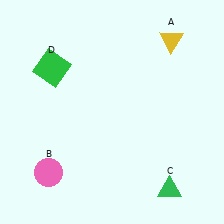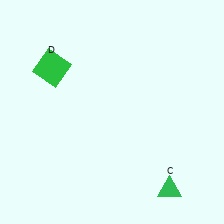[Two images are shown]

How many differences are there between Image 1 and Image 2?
There are 2 differences between the two images.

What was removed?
The pink circle (B), the yellow triangle (A) were removed in Image 2.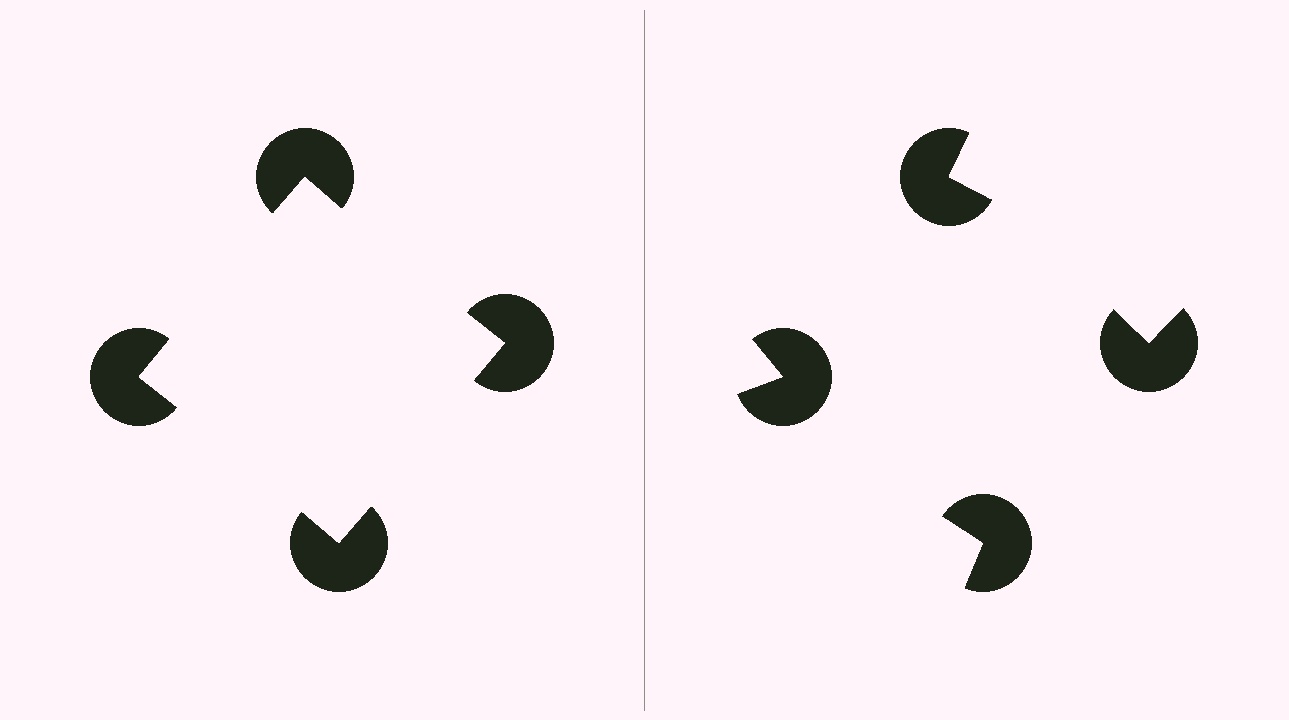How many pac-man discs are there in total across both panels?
8 — 4 on each side.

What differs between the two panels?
The pac-man discs are positioned identically on both sides; only the wedge orientations differ. On the left they align to a square; on the right they are misaligned.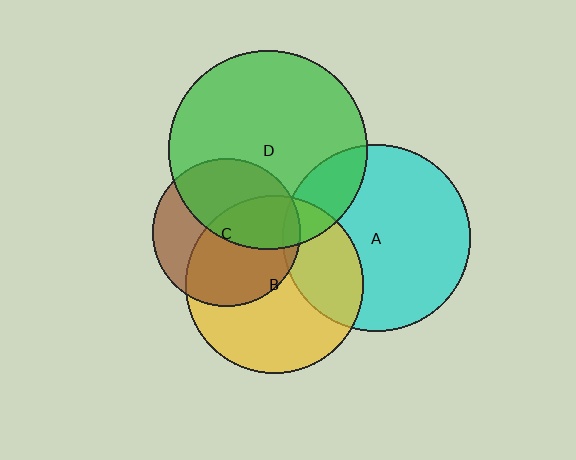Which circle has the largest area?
Circle D (green).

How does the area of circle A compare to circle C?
Approximately 1.6 times.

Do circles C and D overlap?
Yes.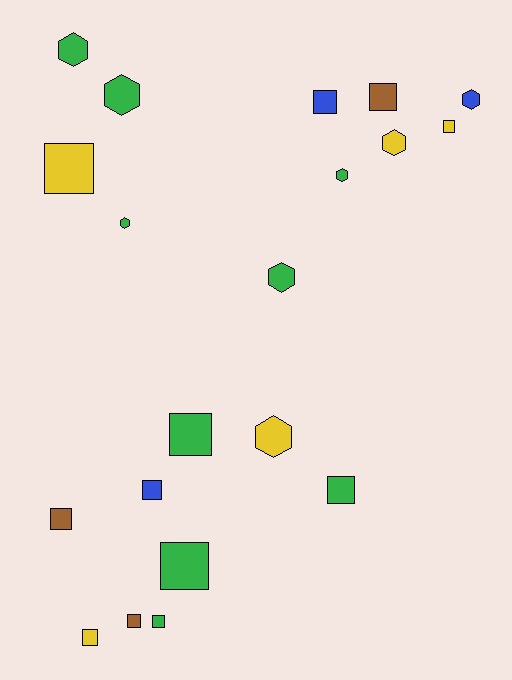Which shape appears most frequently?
Square, with 12 objects.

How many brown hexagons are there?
There are no brown hexagons.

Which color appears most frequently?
Green, with 9 objects.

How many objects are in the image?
There are 20 objects.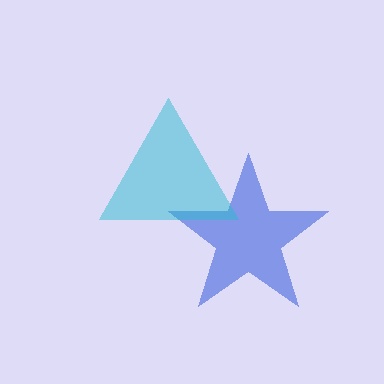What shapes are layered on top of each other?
The layered shapes are: a blue star, a cyan triangle.